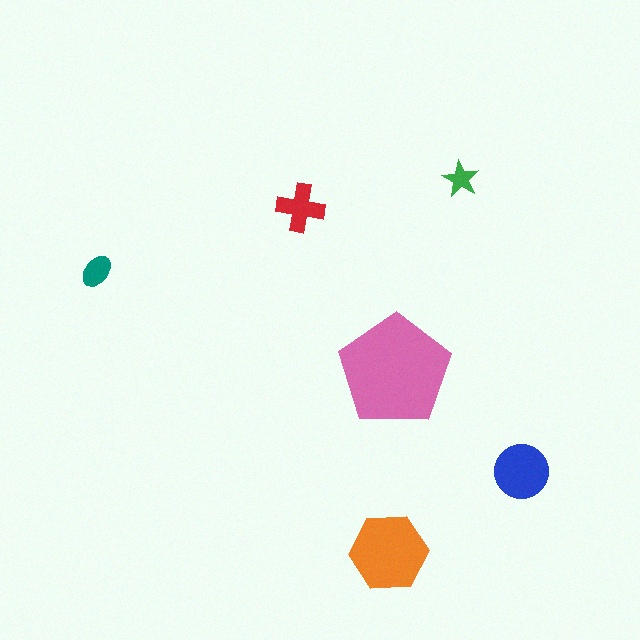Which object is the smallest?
The green star.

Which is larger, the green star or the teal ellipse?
The teal ellipse.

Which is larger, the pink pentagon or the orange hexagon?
The pink pentagon.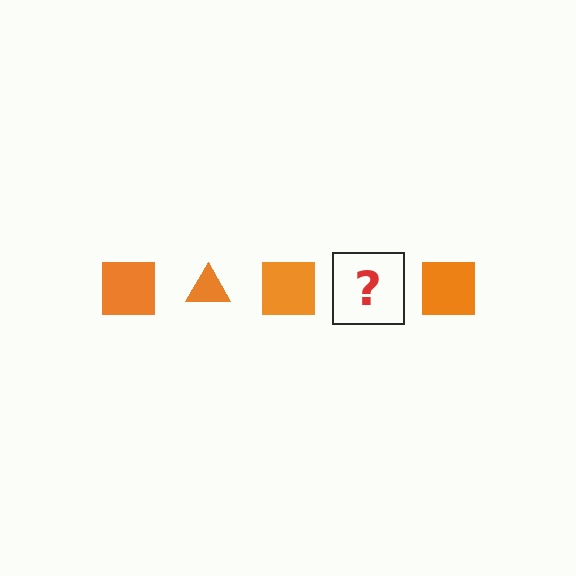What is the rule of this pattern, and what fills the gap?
The rule is that the pattern cycles through square, triangle shapes in orange. The gap should be filled with an orange triangle.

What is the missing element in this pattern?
The missing element is an orange triangle.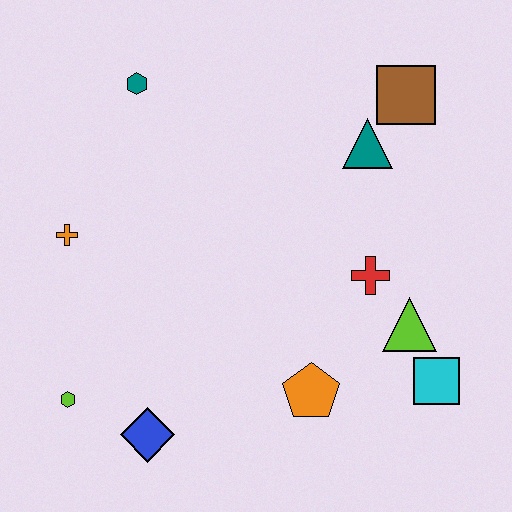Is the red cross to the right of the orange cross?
Yes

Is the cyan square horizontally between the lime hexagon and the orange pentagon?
No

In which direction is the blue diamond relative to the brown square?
The blue diamond is below the brown square.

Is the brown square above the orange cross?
Yes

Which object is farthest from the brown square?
The lime hexagon is farthest from the brown square.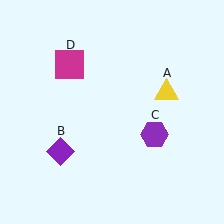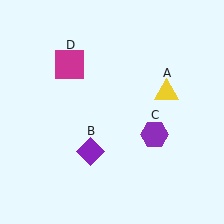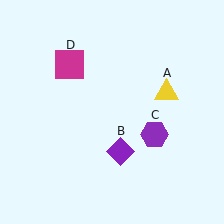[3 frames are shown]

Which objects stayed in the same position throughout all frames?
Yellow triangle (object A) and purple hexagon (object C) and magenta square (object D) remained stationary.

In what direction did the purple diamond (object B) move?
The purple diamond (object B) moved right.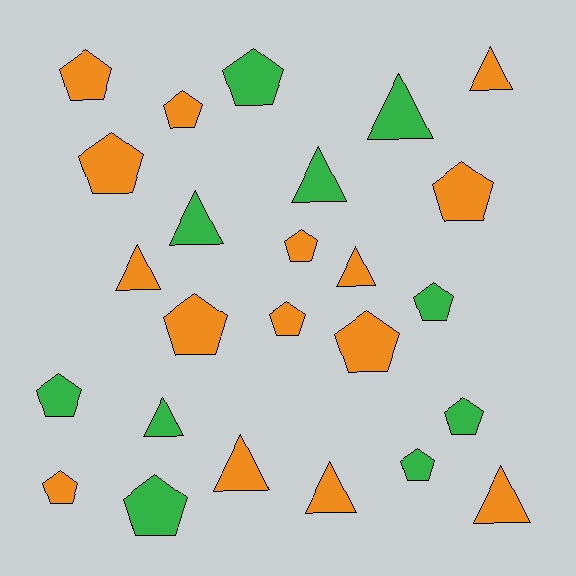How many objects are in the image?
There are 25 objects.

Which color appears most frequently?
Orange, with 15 objects.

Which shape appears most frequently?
Pentagon, with 15 objects.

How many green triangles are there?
There are 4 green triangles.